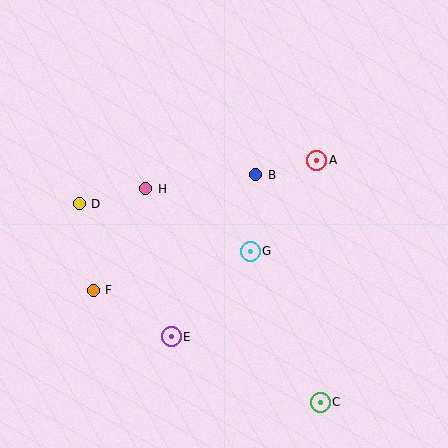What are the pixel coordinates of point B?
Point B is at (256, 175).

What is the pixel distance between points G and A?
The distance between G and A is 113 pixels.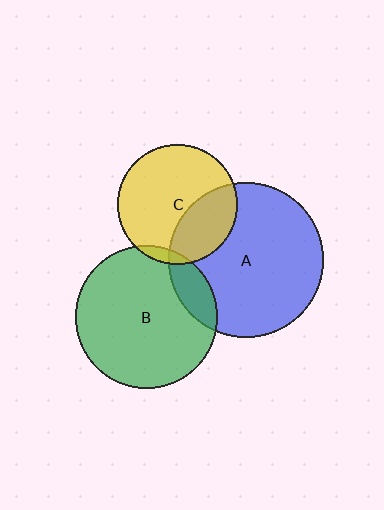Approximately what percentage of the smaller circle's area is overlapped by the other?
Approximately 5%.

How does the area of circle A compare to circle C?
Approximately 1.7 times.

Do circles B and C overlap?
Yes.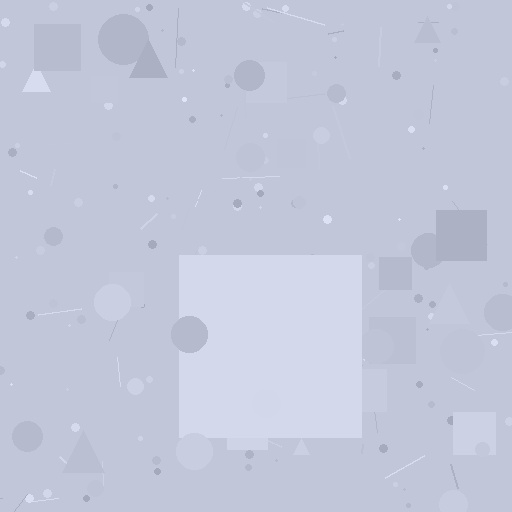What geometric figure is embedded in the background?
A square is embedded in the background.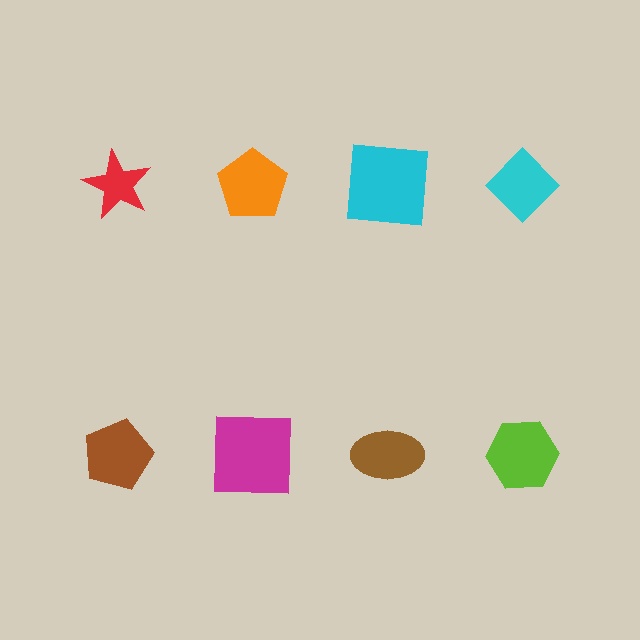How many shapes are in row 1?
4 shapes.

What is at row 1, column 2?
An orange pentagon.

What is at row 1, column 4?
A cyan diamond.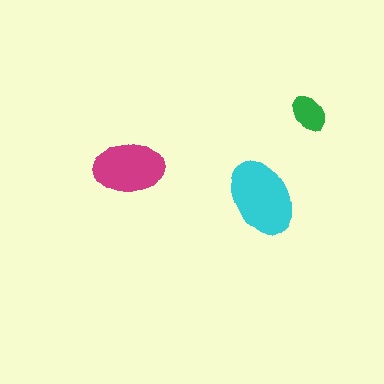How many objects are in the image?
There are 3 objects in the image.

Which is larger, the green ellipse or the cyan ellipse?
The cyan one.